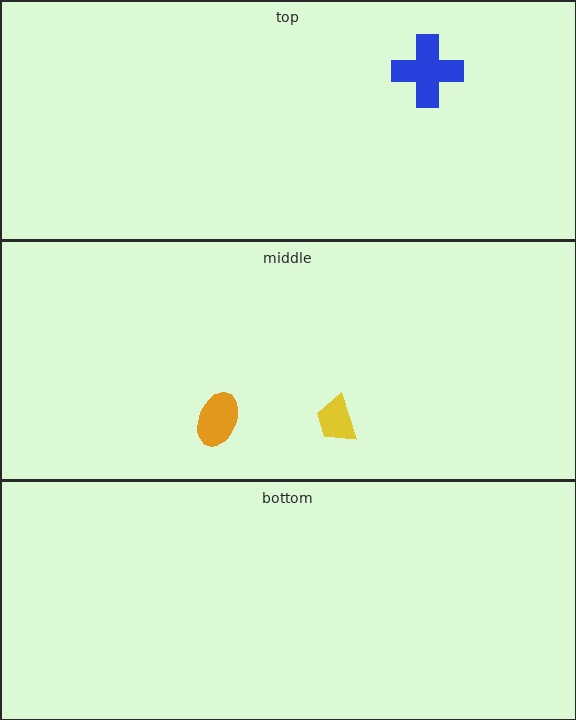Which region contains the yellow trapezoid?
The middle region.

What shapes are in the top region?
The blue cross.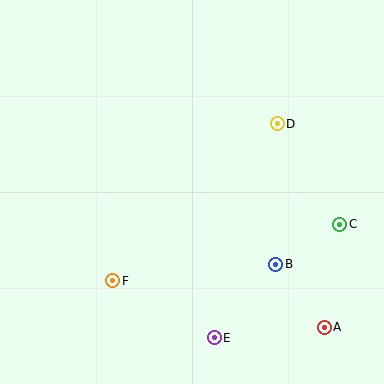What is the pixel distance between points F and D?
The distance between F and D is 227 pixels.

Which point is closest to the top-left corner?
Point F is closest to the top-left corner.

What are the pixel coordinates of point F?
Point F is at (113, 281).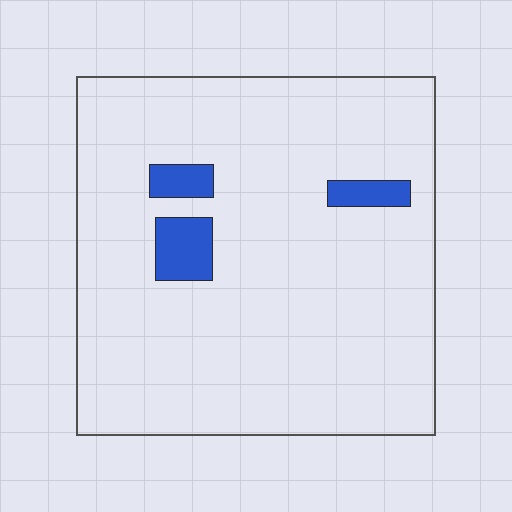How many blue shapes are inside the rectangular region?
3.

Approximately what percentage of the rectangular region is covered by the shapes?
Approximately 5%.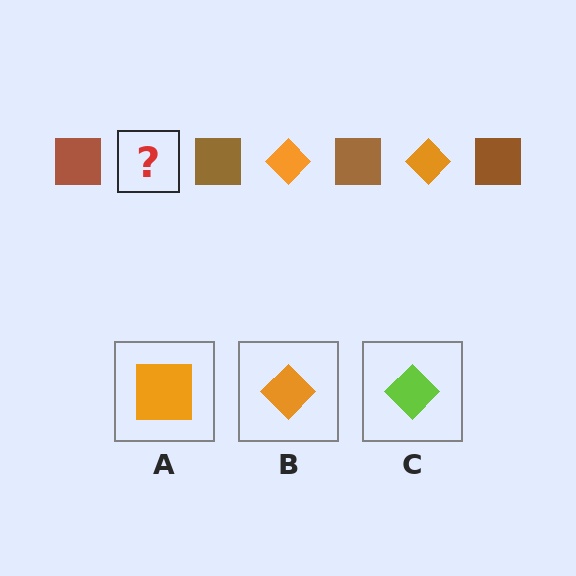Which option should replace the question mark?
Option B.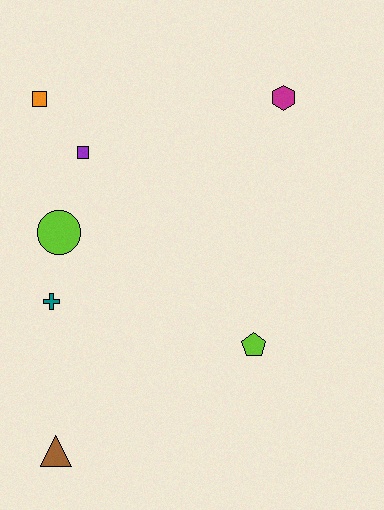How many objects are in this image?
There are 7 objects.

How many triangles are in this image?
There is 1 triangle.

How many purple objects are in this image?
There is 1 purple object.